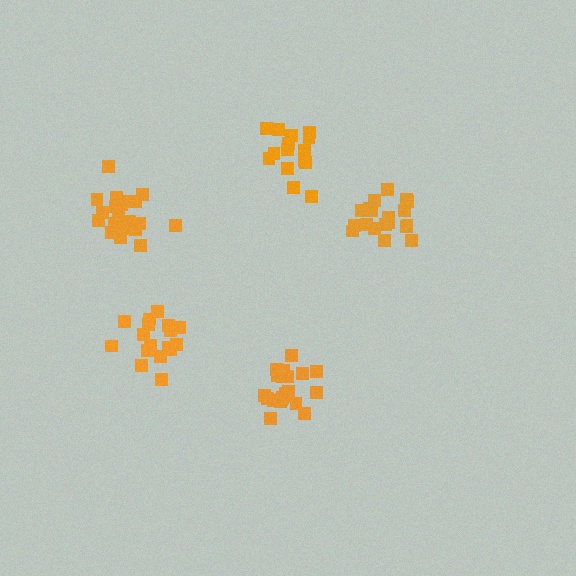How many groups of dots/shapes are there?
There are 5 groups.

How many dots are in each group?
Group 1: 21 dots, Group 2: 15 dots, Group 3: 19 dots, Group 4: 17 dots, Group 5: 20 dots (92 total).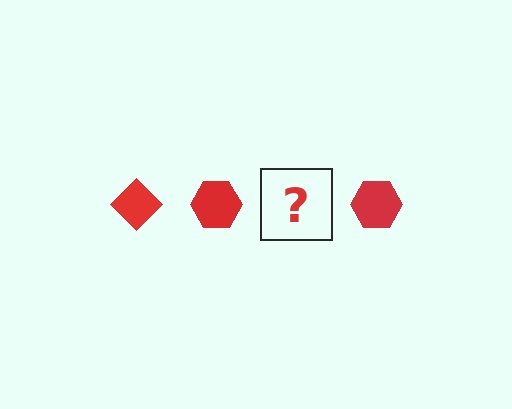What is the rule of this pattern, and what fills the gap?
The rule is that the pattern cycles through diamond, hexagon shapes in red. The gap should be filled with a red diamond.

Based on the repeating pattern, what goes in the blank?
The blank should be a red diamond.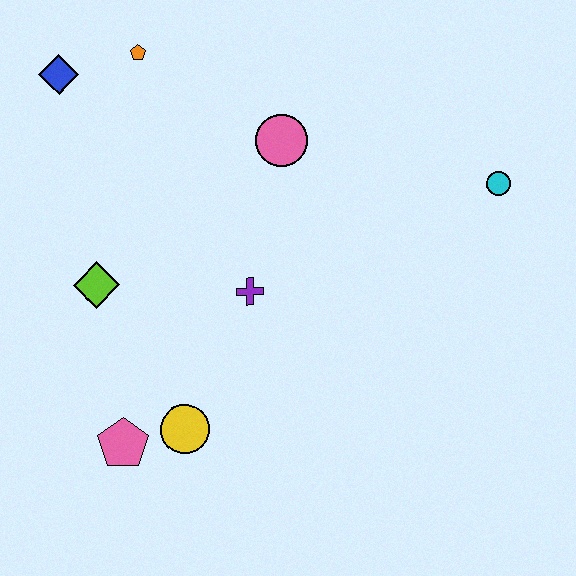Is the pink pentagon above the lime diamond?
No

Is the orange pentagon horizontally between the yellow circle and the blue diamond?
Yes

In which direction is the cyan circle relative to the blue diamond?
The cyan circle is to the right of the blue diamond.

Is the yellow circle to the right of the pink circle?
No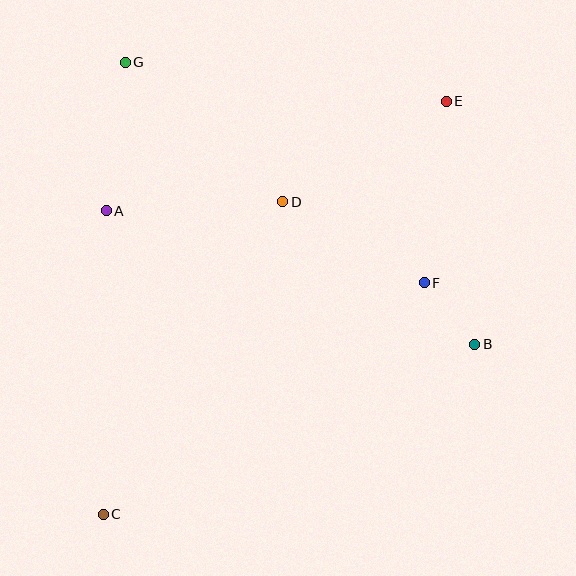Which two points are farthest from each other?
Points C and E are farthest from each other.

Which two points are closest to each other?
Points B and F are closest to each other.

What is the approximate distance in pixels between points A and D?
The distance between A and D is approximately 177 pixels.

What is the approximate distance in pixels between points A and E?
The distance between A and E is approximately 357 pixels.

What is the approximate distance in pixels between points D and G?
The distance between D and G is approximately 211 pixels.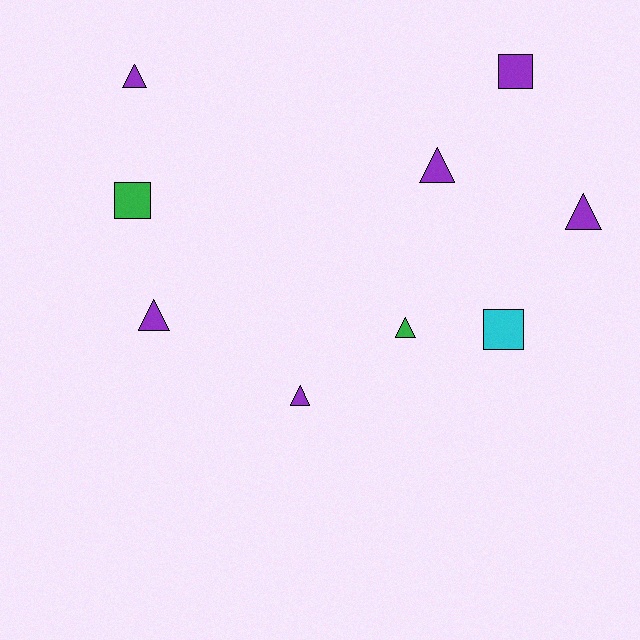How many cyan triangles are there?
There are no cyan triangles.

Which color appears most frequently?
Purple, with 6 objects.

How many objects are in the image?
There are 9 objects.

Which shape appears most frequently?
Triangle, with 6 objects.